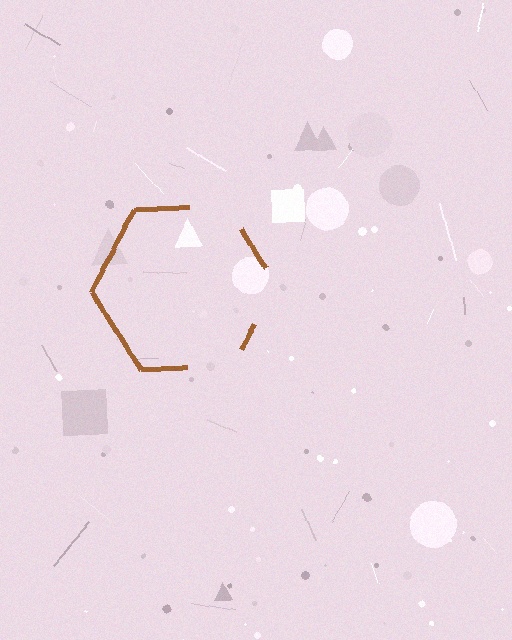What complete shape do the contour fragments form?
The contour fragments form a hexagon.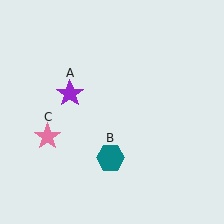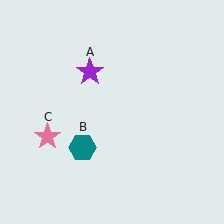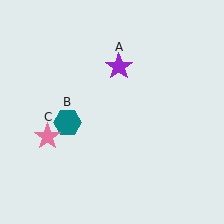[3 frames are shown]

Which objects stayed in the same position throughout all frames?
Pink star (object C) remained stationary.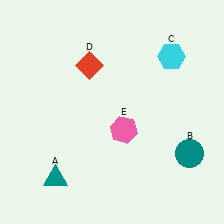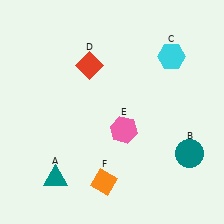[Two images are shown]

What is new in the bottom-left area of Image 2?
An orange diamond (F) was added in the bottom-left area of Image 2.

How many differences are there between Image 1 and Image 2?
There is 1 difference between the two images.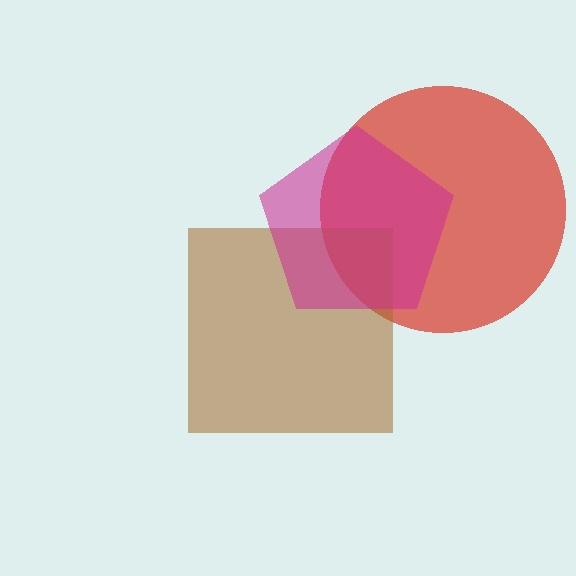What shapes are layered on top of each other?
The layered shapes are: a red circle, a brown square, a magenta pentagon.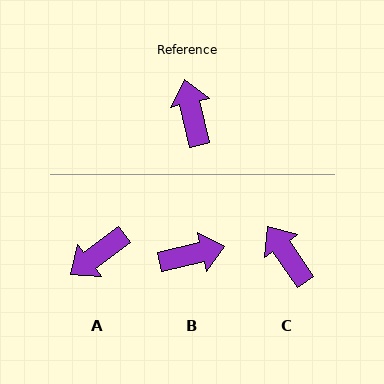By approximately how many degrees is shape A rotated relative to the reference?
Approximately 114 degrees counter-clockwise.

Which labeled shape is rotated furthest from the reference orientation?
A, about 114 degrees away.